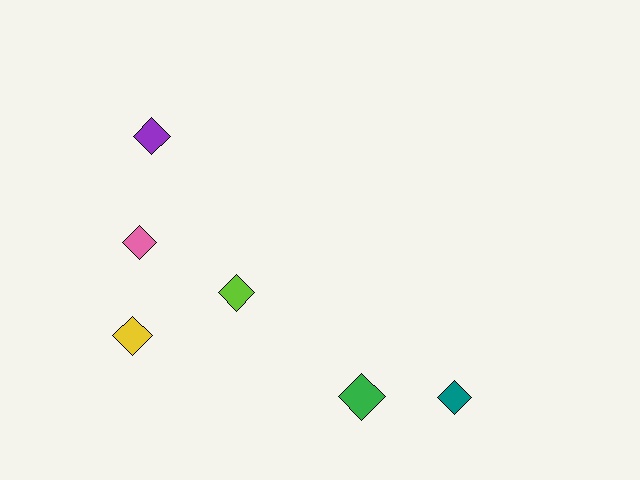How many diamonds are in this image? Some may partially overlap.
There are 6 diamonds.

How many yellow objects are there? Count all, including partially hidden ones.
There is 1 yellow object.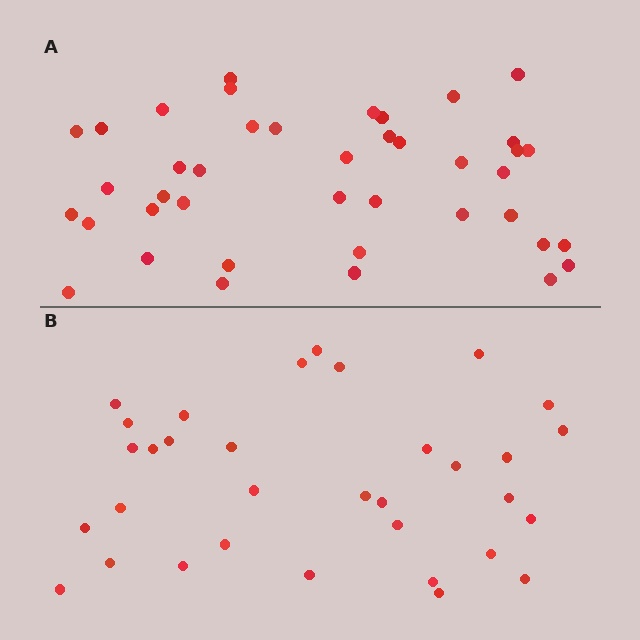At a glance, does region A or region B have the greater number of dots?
Region A (the top region) has more dots.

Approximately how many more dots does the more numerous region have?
Region A has roughly 8 or so more dots than region B.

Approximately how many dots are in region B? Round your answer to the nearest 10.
About 30 dots. (The exact count is 33, which rounds to 30.)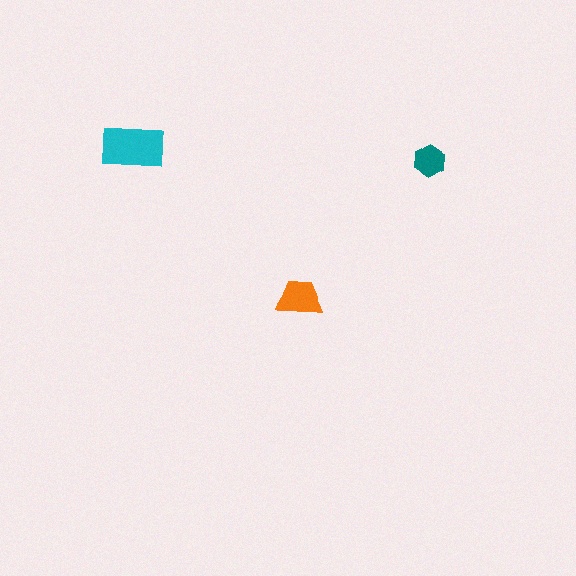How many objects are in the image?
There are 3 objects in the image.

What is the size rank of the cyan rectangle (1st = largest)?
1st.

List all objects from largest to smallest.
The cyan rectangle, the orange trapezoid, the teal hexagon.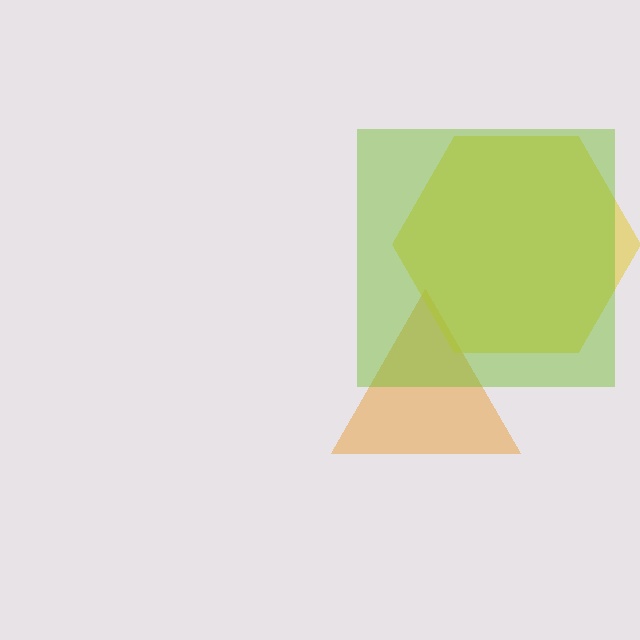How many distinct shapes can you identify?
There are 3 distinct shapes: an orange triangle, a yellow hexagon, a lime square.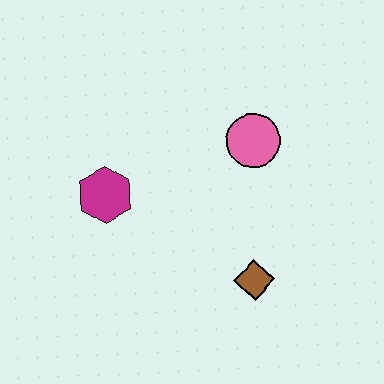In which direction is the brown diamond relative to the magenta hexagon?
The brown diamond is to the right of the magenta hexagon.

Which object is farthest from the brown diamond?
The magenta hexagon is farthest from the brown diamond.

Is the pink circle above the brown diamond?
Yes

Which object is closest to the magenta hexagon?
The pink circle is closest to the magenta hexagon.